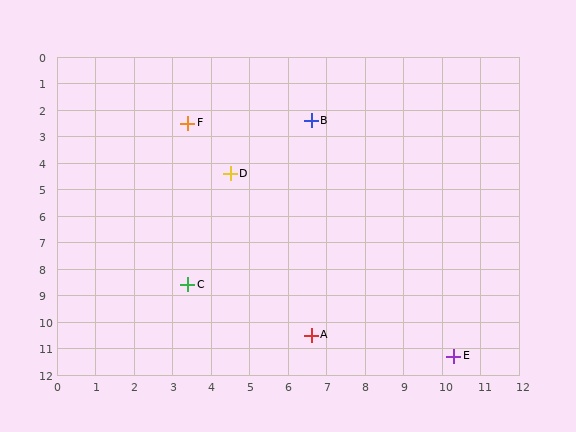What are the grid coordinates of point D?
Point D is at approximately (4.5, 4.4).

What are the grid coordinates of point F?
Point F is at approximately (3.4, 2.5).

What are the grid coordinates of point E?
Point E is at approximately (10.3, 11.3).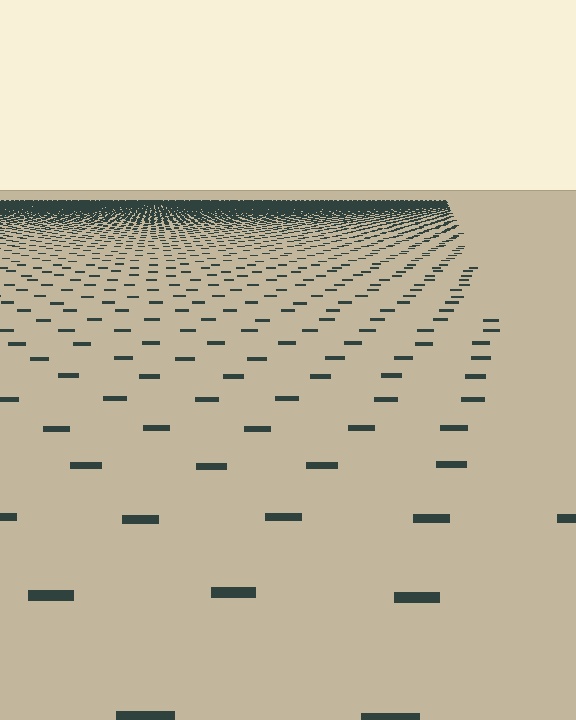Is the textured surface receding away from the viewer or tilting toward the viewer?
The surface is receding away from the viewer. Texture elements get smaller and denser toward the top.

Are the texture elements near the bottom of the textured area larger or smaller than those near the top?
Larger. Near the bottom, elements are closer to the viewer and appear at a bigger on-screen size.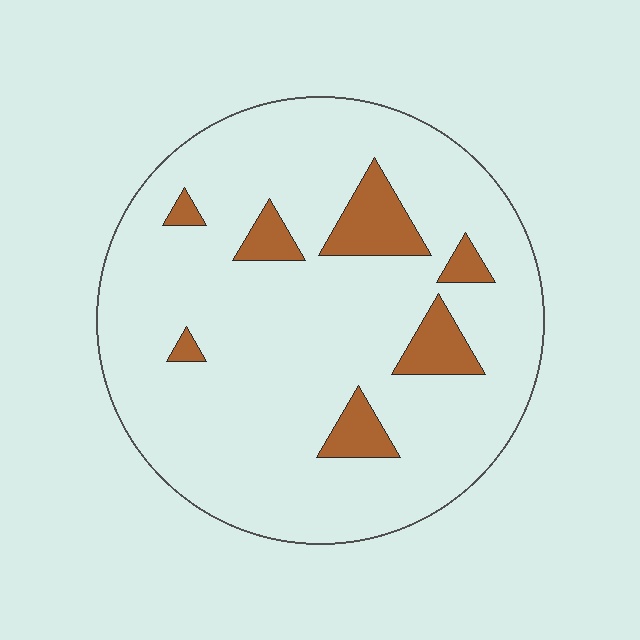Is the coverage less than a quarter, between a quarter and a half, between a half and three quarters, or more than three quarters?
Less than a quarter.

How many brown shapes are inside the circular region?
7.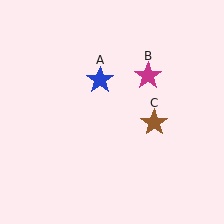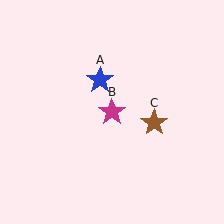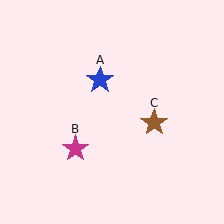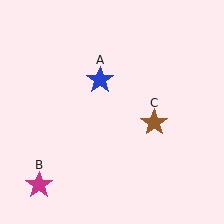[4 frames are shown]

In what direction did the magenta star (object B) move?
The magenta star (object B) moved down and to the left.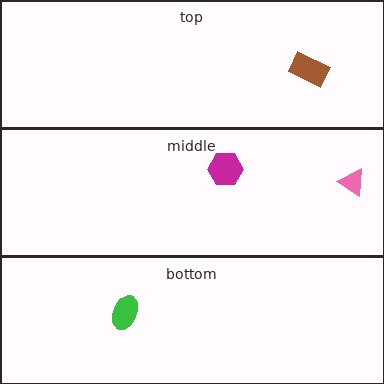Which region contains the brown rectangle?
The top region.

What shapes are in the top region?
The brown rectangle.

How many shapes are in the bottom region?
1.